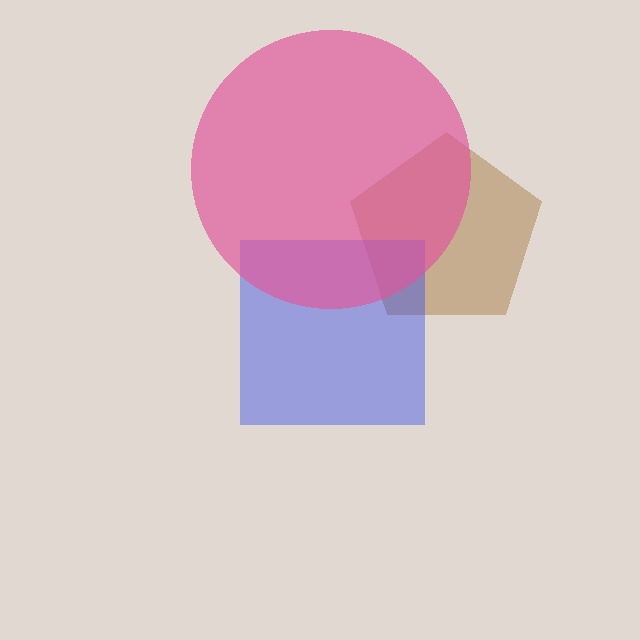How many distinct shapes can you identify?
There are 3 distinct shapes: a brown pentagon, a blue square, a pink circle.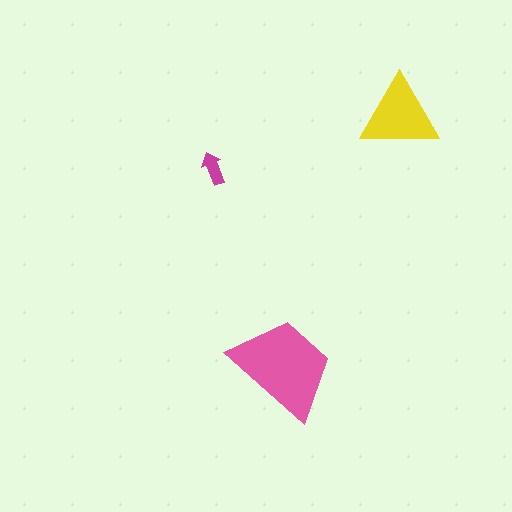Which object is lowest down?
The pink trapezoid is bottommost.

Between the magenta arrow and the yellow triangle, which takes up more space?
The yellow triangle.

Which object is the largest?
The pink trapezoid.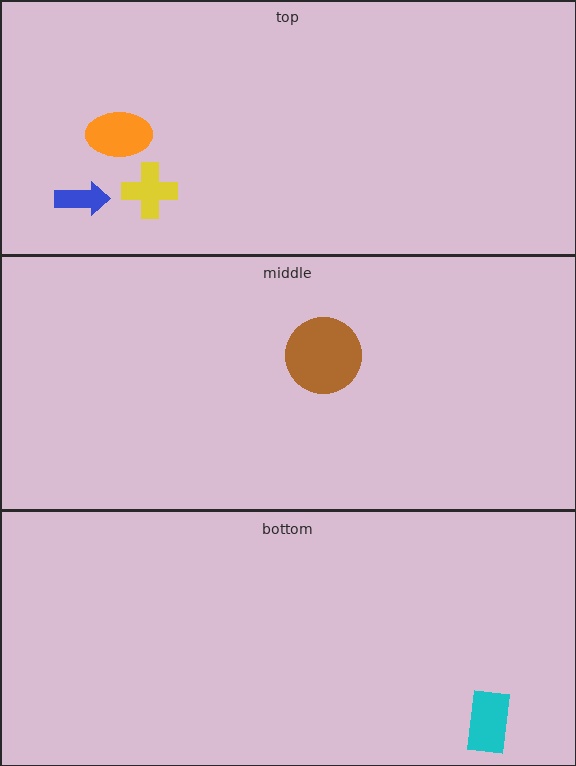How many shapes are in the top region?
3.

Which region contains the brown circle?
The middle region.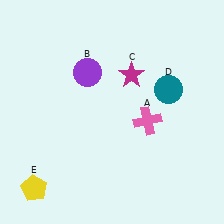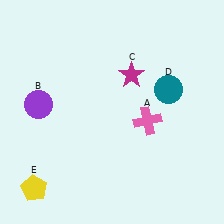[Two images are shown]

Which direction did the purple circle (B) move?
The purple circle (B) moved left.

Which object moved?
The purple circle (B) moved left.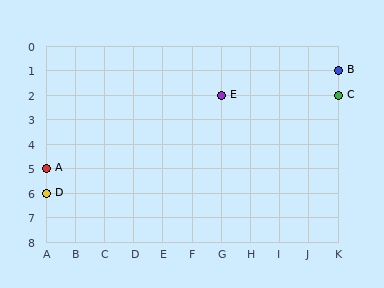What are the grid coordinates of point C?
Point C is at grid coordinates (K, 2).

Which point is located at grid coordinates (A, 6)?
Point D is at (A, 6).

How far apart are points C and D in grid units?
Points C and D are 10 columns and 4 rows apart (about 10.8 grid units diagonally).